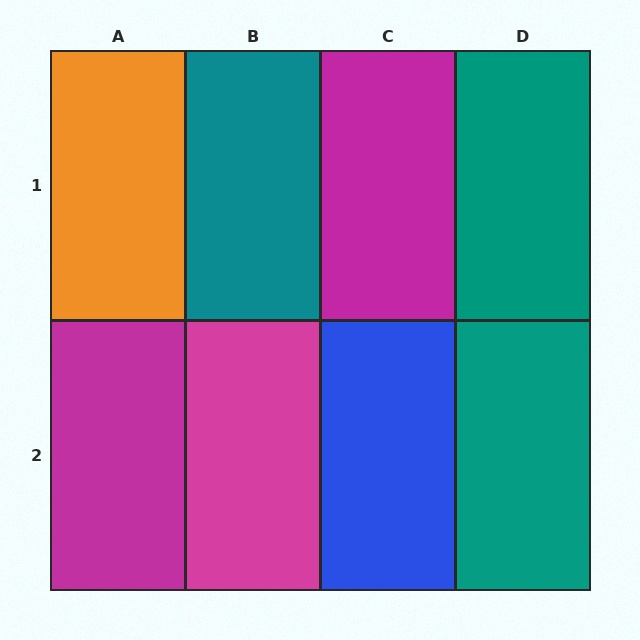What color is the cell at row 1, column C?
Magenta.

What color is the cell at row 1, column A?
Orange.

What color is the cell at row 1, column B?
Teal.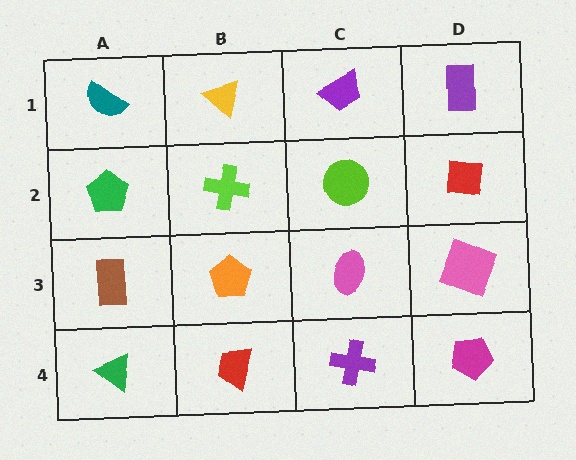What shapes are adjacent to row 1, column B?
A lime cross (row 2, column B), a teal semicircle (row 1, column A), a purple trapezoid (row 1, column C).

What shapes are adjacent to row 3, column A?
A green pentagon (row 2, column A), a green triangle (row 4, column A), an orange pentagon (row 3, column B).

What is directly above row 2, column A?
A teal semicircle.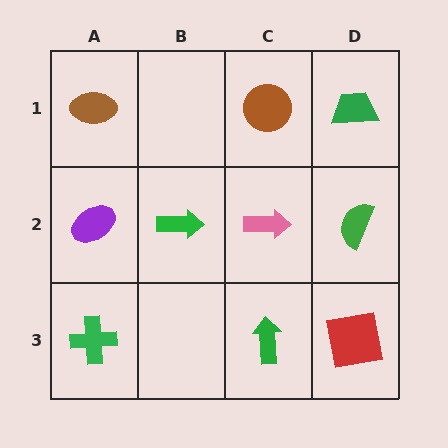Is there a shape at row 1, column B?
No, that cell is empty.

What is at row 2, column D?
A green semicircle.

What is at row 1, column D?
A green trapezoid.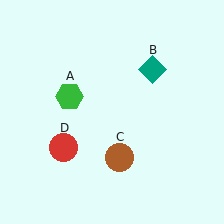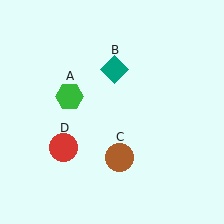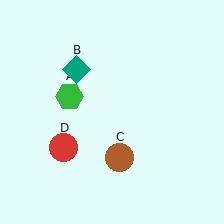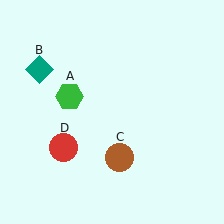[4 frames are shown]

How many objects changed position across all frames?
1 object changed position: teal diamond (object B).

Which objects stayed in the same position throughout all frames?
Green hexagon (object A) and brown circle (object C) and red circle (object D) remained stationary.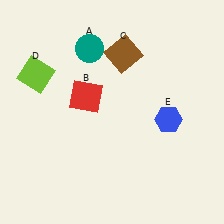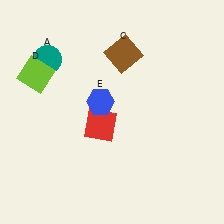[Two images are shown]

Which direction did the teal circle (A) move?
The teal circle (A) moved left.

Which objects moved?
The objects that moved are: the teal circle (A), the red square (B), the blue hexagon (E).